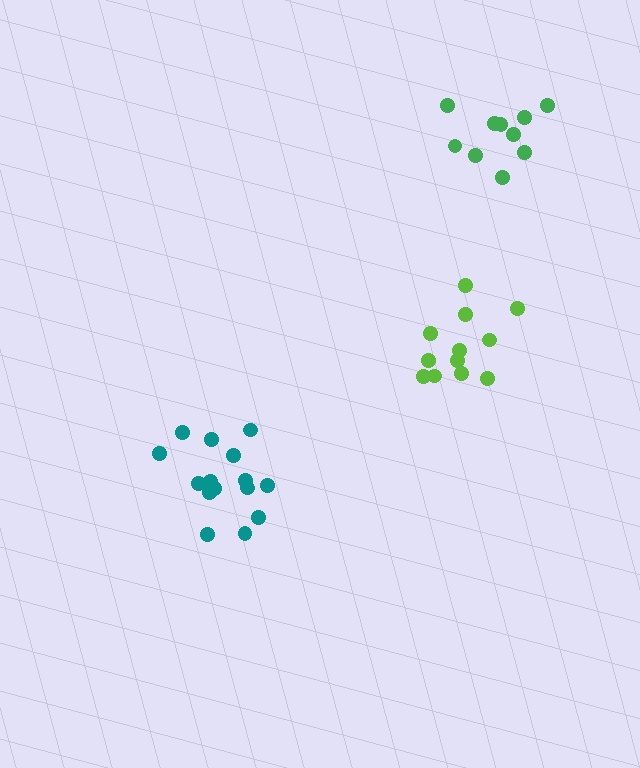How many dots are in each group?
Group 1: 12 dots, Group 2: 15 dots, Group 3: 10 dots (37 total).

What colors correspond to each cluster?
The clusters are colored: lime, teal, green.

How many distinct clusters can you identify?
There are 3 distinct clusters.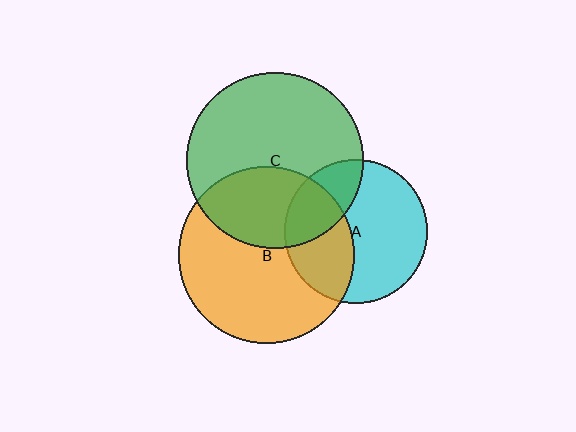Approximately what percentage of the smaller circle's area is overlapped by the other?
Approximately 25%.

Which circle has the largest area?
Circle C (green).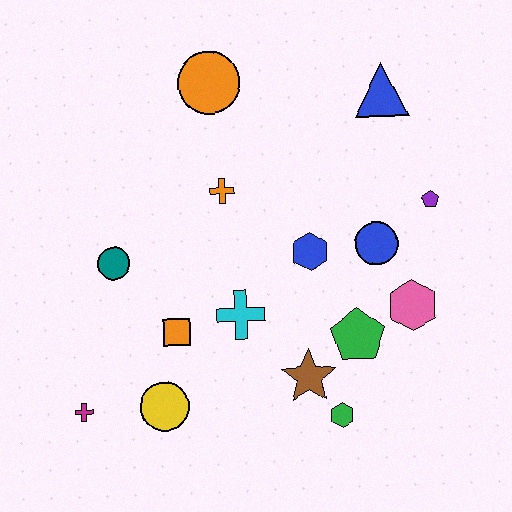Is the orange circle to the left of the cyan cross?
Yes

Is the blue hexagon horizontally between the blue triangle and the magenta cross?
Yes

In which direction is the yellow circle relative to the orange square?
The yellow circle is below the orange square.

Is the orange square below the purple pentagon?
Yes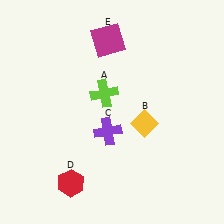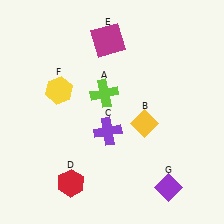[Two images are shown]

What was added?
A yellow hexagon (F), a purple diamond (G) were added in Image 2.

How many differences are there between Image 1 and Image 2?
There are 2 differences between the two images.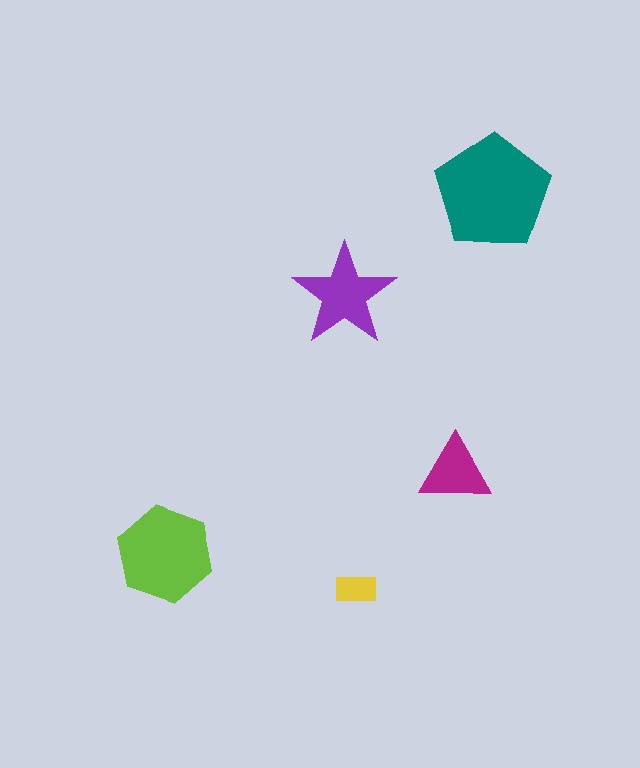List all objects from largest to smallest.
The teal pentagon, the lime hexagon, the purple star, the magenta triangle, the yellow rectangle.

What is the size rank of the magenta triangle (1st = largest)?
4th.